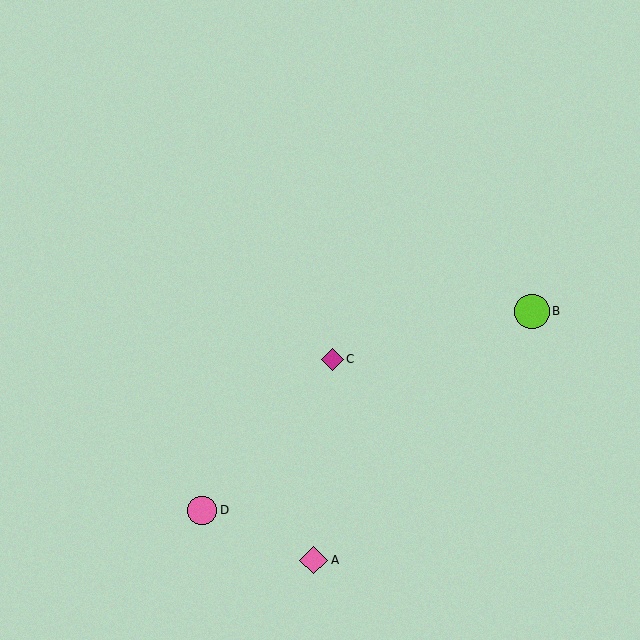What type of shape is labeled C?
Shape C is a magenta diamond.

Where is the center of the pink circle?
The center of the pink circle is at (202, 510).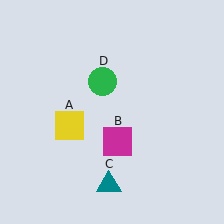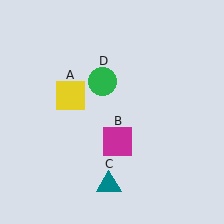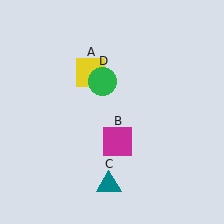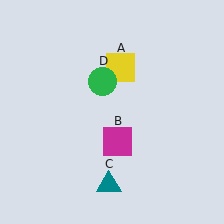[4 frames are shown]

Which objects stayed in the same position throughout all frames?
Magenta square (object B) and teal triangle (object C) and green circle (object D) remained stationary.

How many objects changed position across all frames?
1 object changed position: yellow square (object A).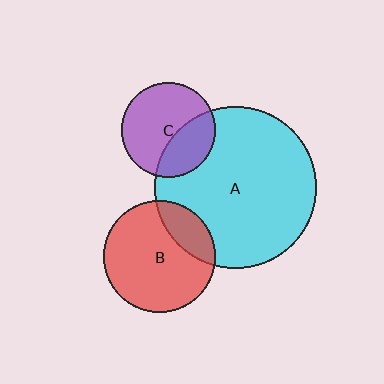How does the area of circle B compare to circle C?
Approximately 1.4 times.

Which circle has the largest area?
Circle A (cyan).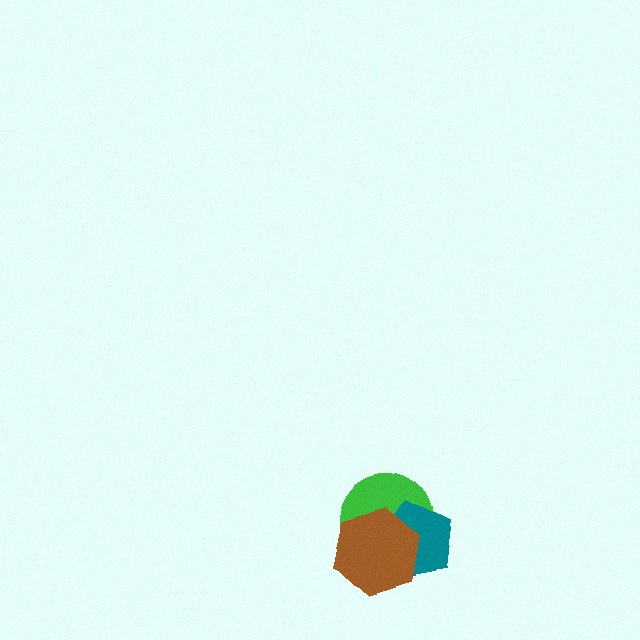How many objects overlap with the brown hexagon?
2 objects overlap with the brown hexagon.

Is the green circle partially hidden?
Yes, it is partially covered by another shape.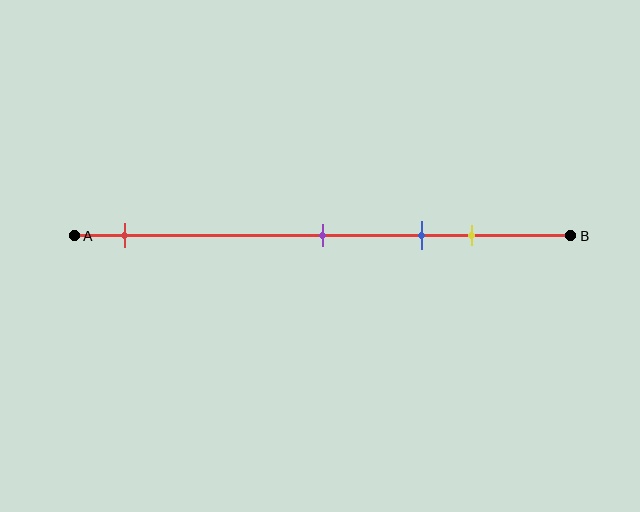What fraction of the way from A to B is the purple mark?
The purple mark is approximately 50% (0.5) of the way from A to B.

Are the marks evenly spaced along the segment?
No, the marks are not evenly spaced.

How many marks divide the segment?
There are 4 marks dividing the segment.